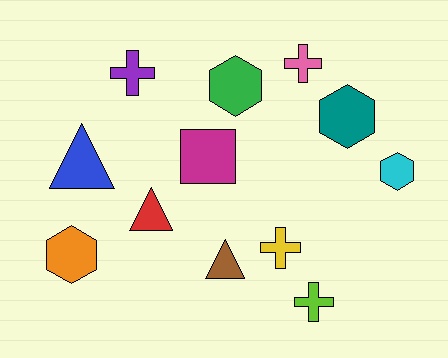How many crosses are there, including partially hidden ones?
There are 4 crosses.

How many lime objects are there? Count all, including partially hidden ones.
There is 1 lime object.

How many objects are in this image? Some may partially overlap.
There are 12 objects.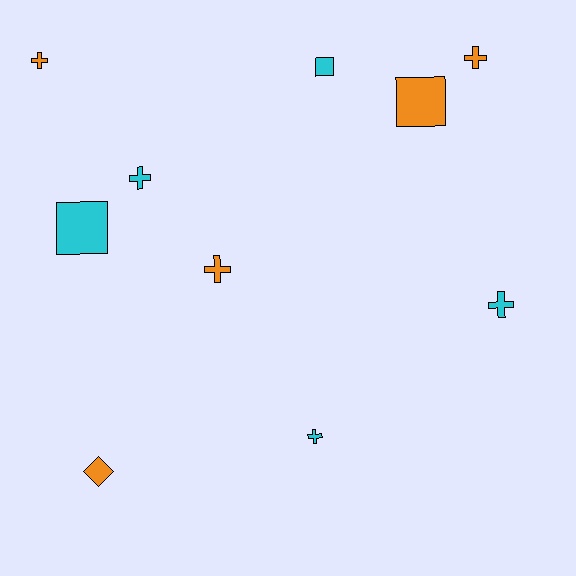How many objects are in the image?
There are 10 objects.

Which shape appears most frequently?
Cross, with 6 objects.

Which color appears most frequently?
Orange, with 5 objects.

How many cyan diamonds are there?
There are no cyan diamonds.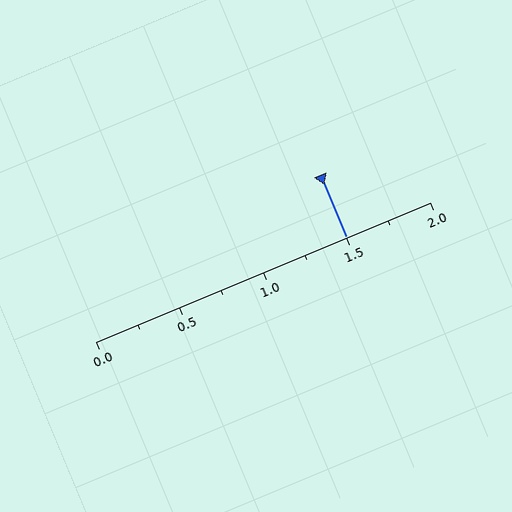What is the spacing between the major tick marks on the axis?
The major ticks are spaced 0.5 apart.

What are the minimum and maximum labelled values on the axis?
The axis runs from 0.0 to 2.0.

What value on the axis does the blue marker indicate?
The marker indicates approximately 1.5.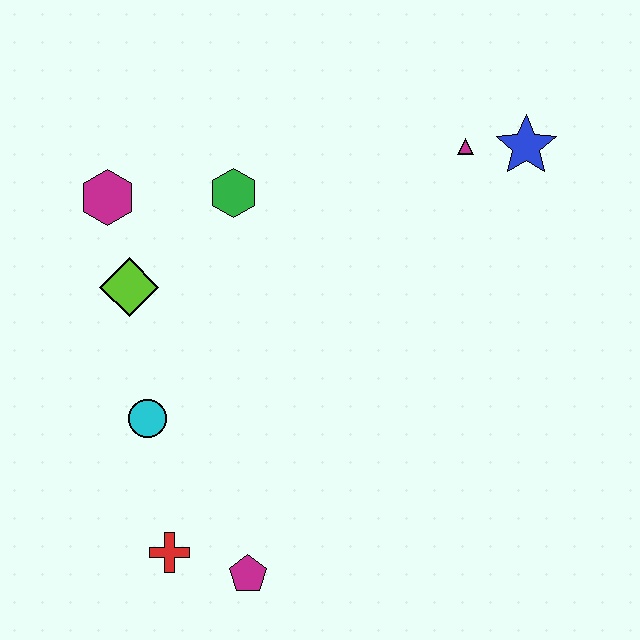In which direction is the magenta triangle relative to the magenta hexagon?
The magenta triangle is to the right of the magenta hexagon.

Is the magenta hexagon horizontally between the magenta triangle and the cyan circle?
No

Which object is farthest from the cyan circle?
The blue star is farthest from the cyan circle.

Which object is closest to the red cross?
The magenta pentagon is closest to the red cross.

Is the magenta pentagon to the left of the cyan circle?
No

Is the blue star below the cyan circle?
No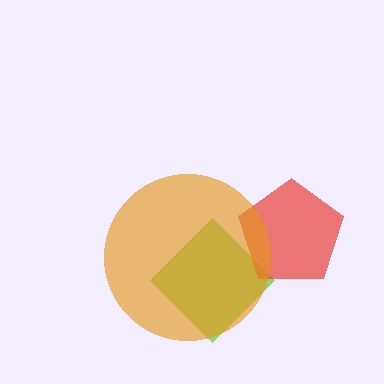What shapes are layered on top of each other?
The layered shapes are: a lime diamond, a red pentagon, an orange circle.